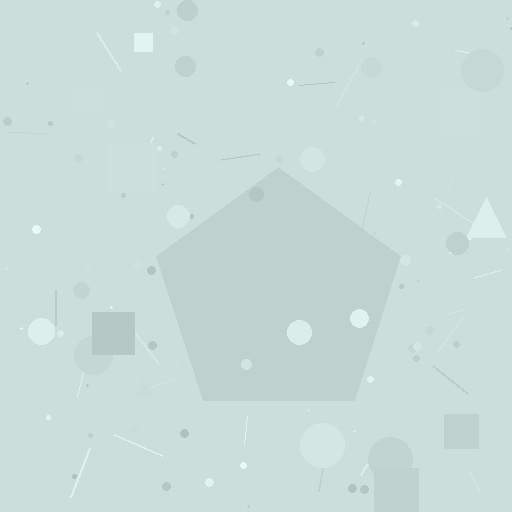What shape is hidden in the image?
A pentagon is hidden in the image.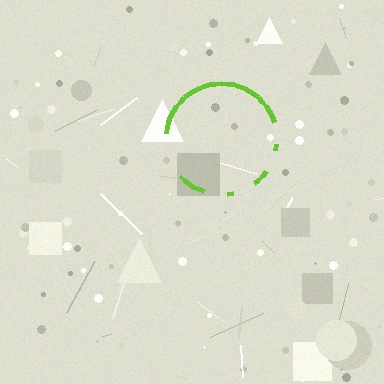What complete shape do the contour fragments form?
The contour fragments form a circle.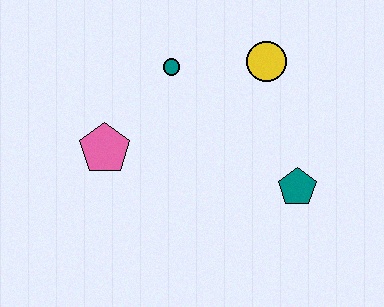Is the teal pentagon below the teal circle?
Yes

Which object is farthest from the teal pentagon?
The pink pentagon is farthest from the teal pentagon.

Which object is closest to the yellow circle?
The teal circle is closest to the yellow circle.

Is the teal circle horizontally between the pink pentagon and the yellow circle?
Yes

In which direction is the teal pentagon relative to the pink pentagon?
The teal pentagon is to the right of the pink pentagon.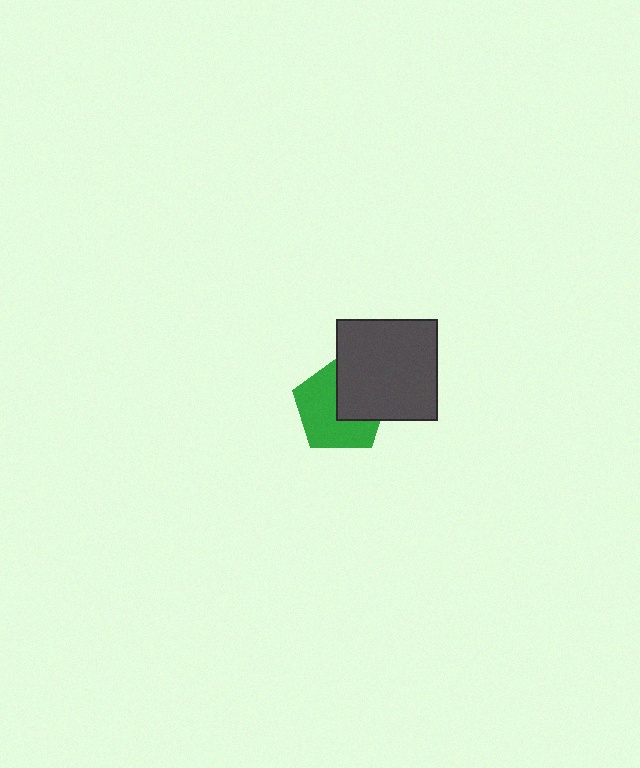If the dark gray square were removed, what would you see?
You would see the complete green pentagon.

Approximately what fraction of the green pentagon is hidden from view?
Roughly 41% of the green pentagon is hidden behind the dark gray square.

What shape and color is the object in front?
The object in front is a dark gray square.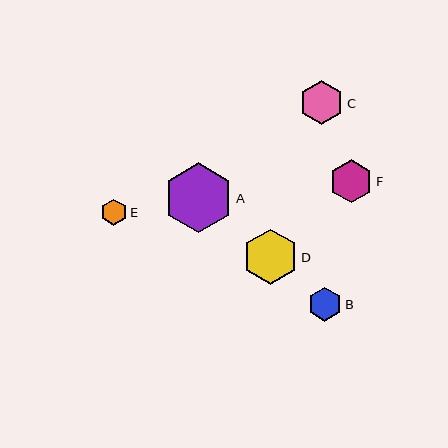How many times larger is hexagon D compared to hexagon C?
Hexagon D is approximately 1.3 times the size of hexagon C.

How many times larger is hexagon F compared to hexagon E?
Hexagon F is approximately 1.6 times the size of hexagon E.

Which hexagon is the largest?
Hexagon A is the largest with a size of approximately 69 pixels.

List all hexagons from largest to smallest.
From largest to smallest: A, D, C, F, B, E.